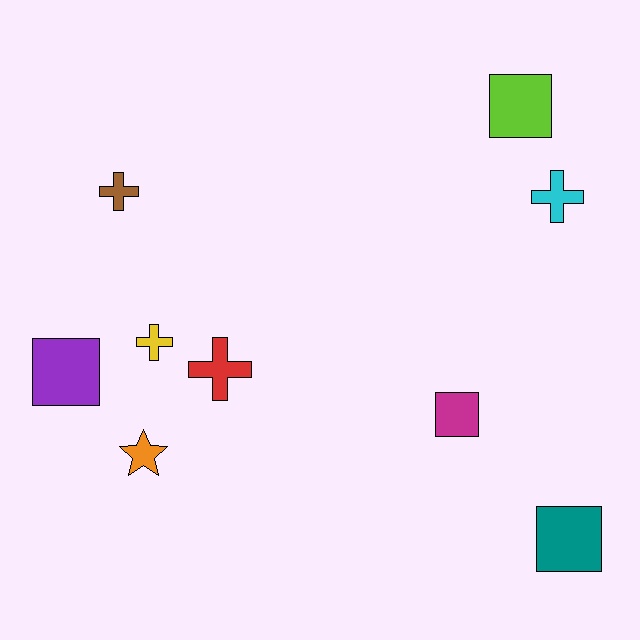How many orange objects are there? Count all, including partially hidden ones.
There is 1 orange object.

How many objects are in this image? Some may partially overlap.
There are 9 objects.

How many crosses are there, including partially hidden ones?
There are 4 crosses.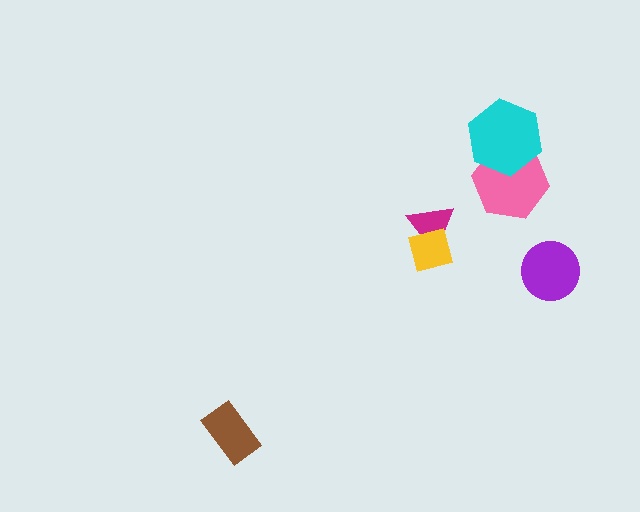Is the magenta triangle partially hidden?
Yes, it is partially covered by another shape.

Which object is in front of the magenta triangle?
The yellow square is in front of the magenta triangle.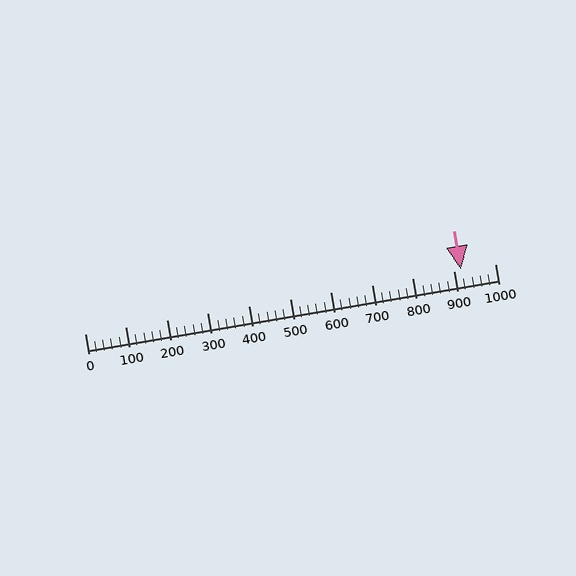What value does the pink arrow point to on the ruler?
The pink arrow points to approximately 916.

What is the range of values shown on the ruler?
The ruler shows values from 0 to 1000.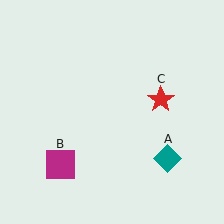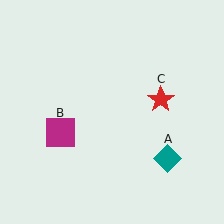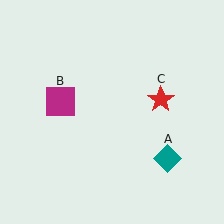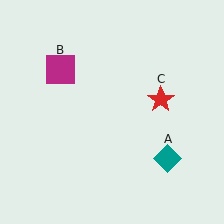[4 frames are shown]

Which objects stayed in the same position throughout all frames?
Teal diamond (object A) and red star (object C) remained stationary.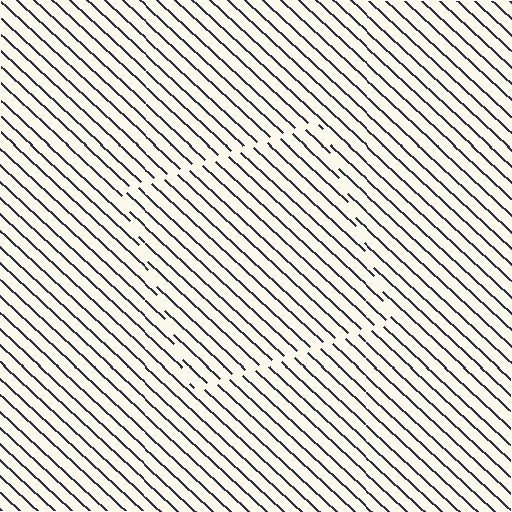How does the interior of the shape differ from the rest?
The interior of the shape contains the same grating, shifted by half a period — the contour is defined by the phase discontinuity where line-ends from the inner and outer gratings abut.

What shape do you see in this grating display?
An illusory square. The interior of the shape contains the same grating, shifted by half a period — the contour is defined by the phase discontinuity where line-ends from the inner and outer gratings abut.